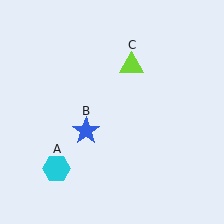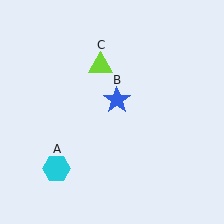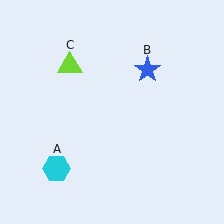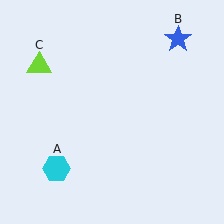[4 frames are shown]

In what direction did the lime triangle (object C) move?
The lime triangle (object C) moved left.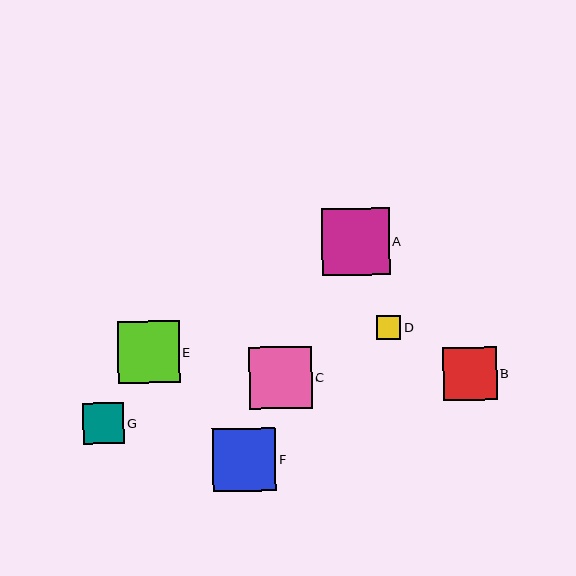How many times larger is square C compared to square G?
Square C is approximately 1.5 times the size of square G.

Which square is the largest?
Square A is the largest with a size of approximately 68 pixels.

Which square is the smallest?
Square D is the smallest with a size of approximately 24 pixels.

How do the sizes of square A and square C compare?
Square A and square C are approximately the same size.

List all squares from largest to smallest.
From largest to smallest: A, F, C, E, B, G, D.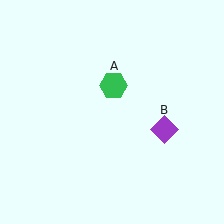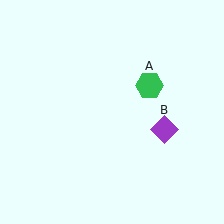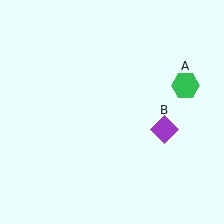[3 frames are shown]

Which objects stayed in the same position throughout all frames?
Purple diamond (object B) remained stationary.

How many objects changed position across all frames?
1 object changed position: green hexagon (object A).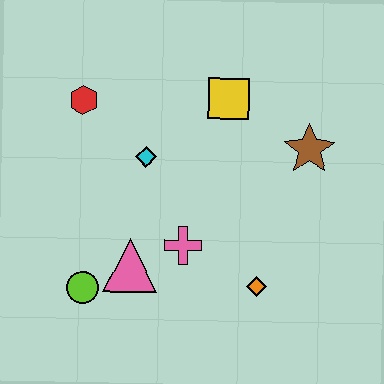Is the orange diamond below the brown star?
Yes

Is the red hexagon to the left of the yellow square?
Yes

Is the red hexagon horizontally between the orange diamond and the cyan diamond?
No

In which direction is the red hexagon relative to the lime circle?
The red hexagon is above the lime circle.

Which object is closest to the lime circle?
The pink triangle is closest to the lime circle.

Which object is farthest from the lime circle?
The brown star is farthest from the lime circle.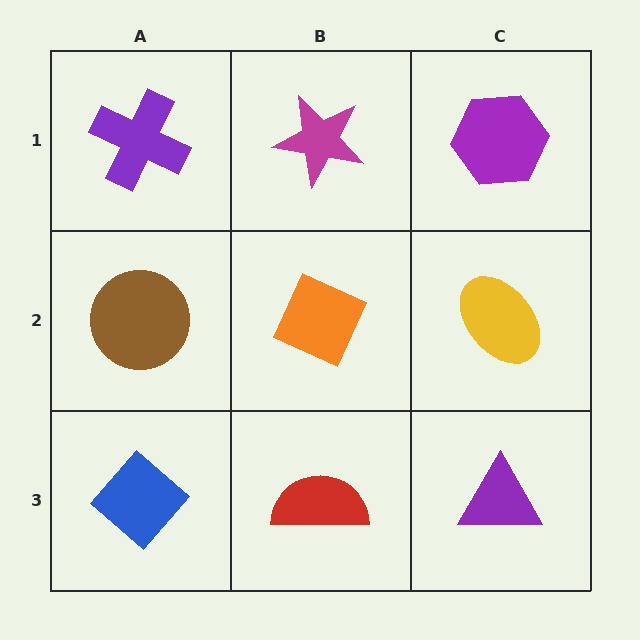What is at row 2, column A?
A brown circle.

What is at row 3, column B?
A red semicircle.